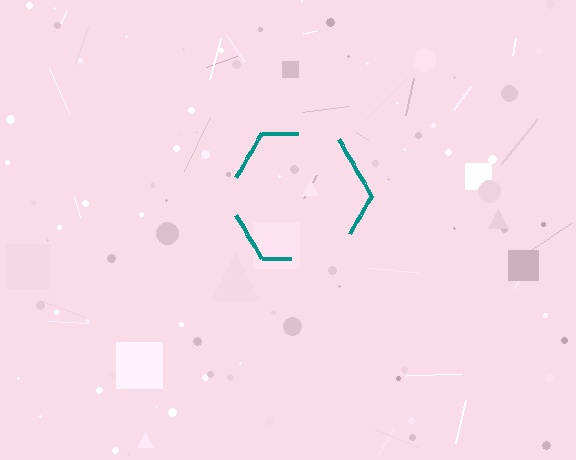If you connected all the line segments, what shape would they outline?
They would outline a hexagon.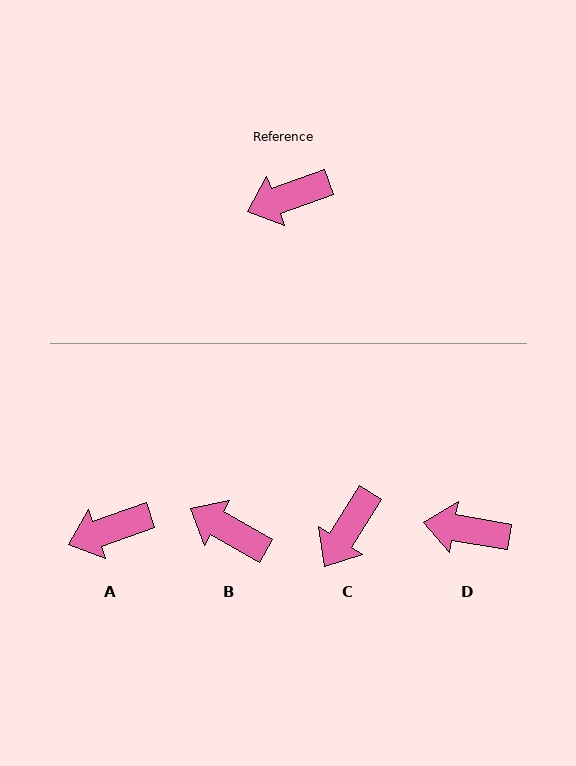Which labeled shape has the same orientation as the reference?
A.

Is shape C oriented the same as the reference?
No, it is off by about 38 degrees.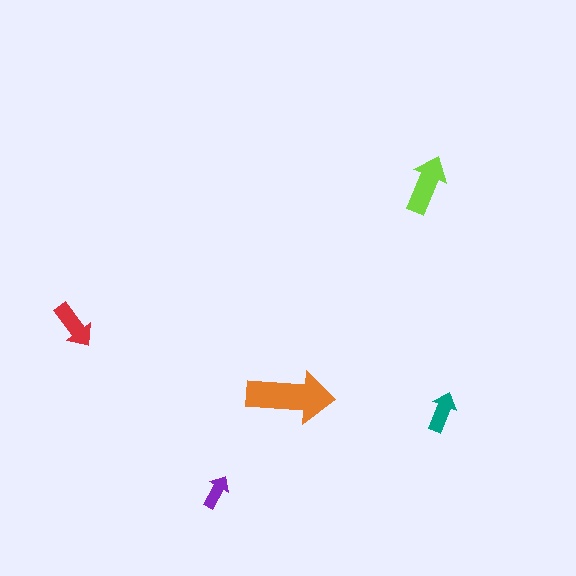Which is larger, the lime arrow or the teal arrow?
The lime one.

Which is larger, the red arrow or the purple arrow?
The red one.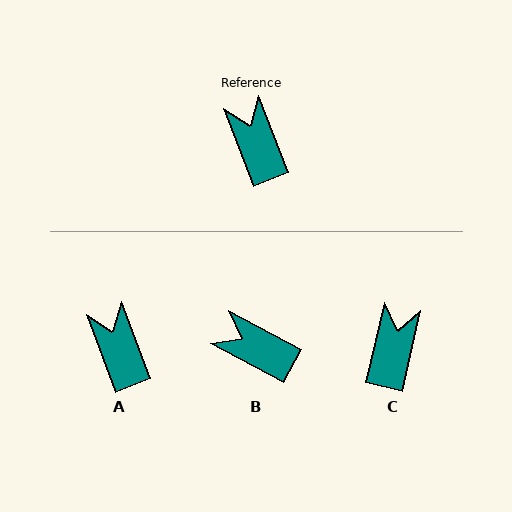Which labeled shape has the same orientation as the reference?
A.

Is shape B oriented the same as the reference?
No, it is off by about 41 degrees.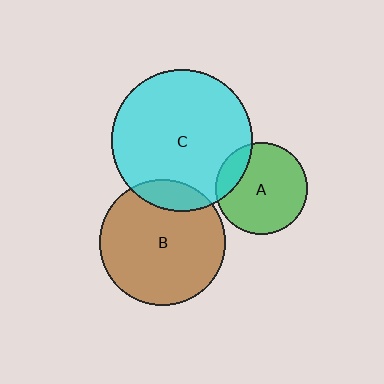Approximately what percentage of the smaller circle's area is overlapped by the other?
Approximately 15%.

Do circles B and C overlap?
Yes.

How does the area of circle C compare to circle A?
Approximately 2.4 times.